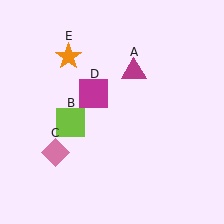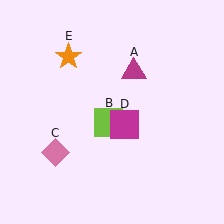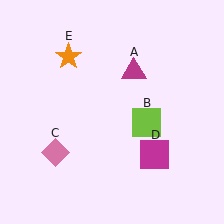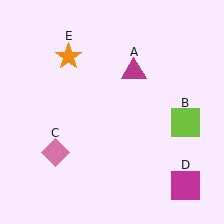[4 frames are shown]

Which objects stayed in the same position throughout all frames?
Magenta triangle (object A) and pink diamond (object C) and orange star (object E) remained stationary.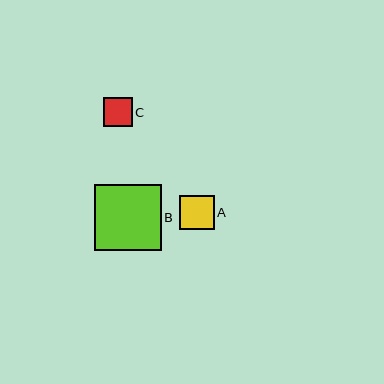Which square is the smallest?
Square C is the smallest with a size of approximately 29 pixels.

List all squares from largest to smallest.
From largest to smallest: B, A, C.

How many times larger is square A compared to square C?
Square A is approximately 1.2 times the size of square C.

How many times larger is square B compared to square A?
Square B is approximately 2.0 times the size of square A.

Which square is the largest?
Square B is the largest with a size of approximately 67 pixels.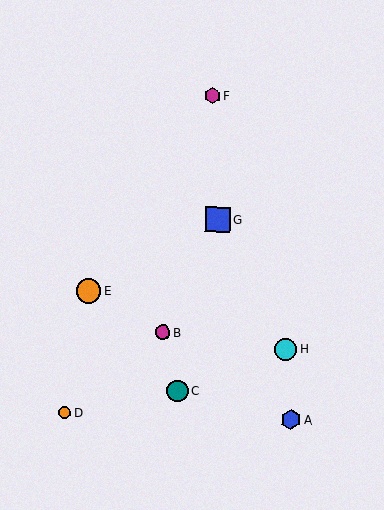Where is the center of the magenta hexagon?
The center of the magenta hexagon is at (213, 96).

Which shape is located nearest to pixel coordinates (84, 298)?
The orange circle (labeled E) at (89, 291) is nearest to that location.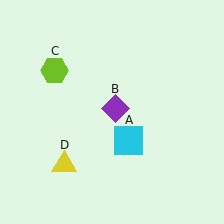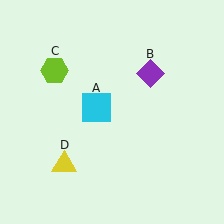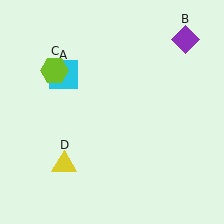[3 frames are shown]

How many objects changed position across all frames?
2 objects changed position: cyan square (object A), purple diamond (object B).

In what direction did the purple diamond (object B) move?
The purple diamond (object B) moved up and to the right.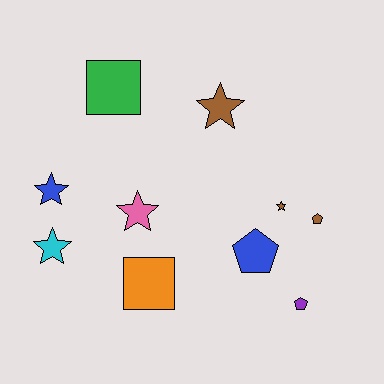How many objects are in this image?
There are 10 objects.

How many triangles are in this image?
There are no triangles.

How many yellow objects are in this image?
There are no yellow objects.